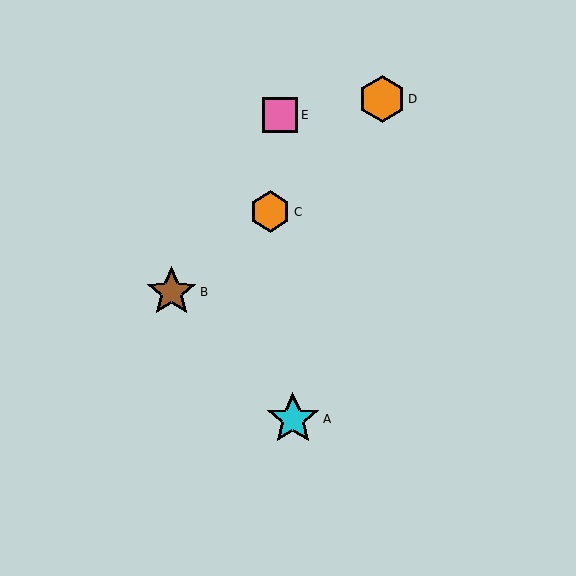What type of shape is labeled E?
Shape E is a pink square.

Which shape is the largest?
The cyan star (labeled A) is the largest.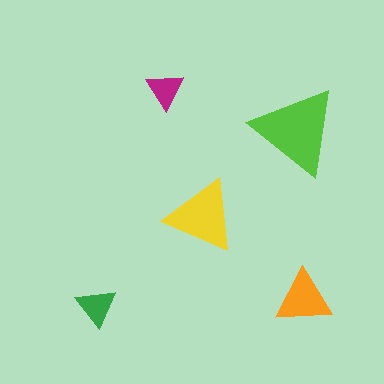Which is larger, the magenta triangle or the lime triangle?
The lime one.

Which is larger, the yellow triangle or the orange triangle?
The yellow one.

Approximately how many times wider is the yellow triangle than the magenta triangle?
About 2 times wider.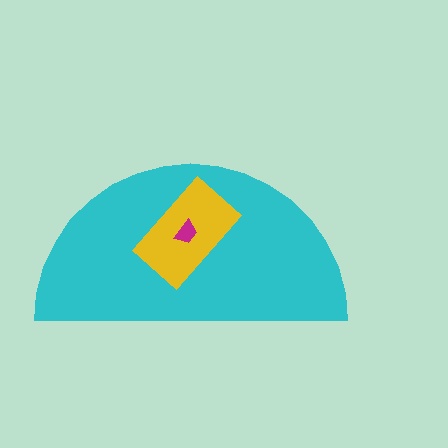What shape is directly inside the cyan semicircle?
The yellow rectangle.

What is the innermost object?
The magenta trapezoid.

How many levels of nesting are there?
3.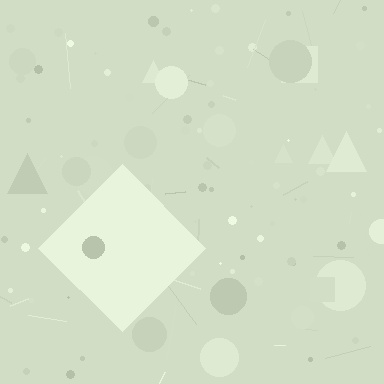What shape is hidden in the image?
A diamond is hidden in the image.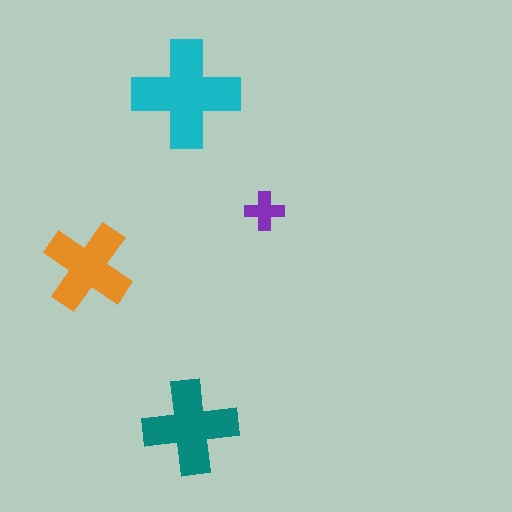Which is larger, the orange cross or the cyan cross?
The cyan one.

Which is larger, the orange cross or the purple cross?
The orange one.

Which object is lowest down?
The teal cross is bottommost.